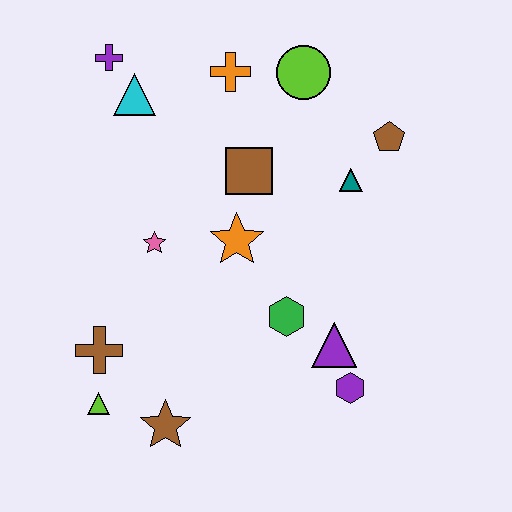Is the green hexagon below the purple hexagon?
No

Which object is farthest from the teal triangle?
The lime triangle is farthest from the teal triangle.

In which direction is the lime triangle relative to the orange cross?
The lime triangle is below the orange cross.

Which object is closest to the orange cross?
The lime circle is closest to the orange cross.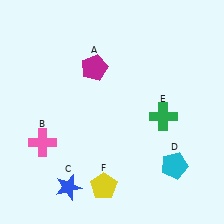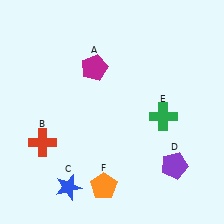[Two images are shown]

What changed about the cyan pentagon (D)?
In Image 1, D is cyan. In Image 2, it changed to purple.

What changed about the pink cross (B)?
In Image 1, B is pink. In Image 2, it changed to red.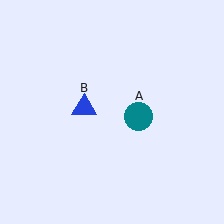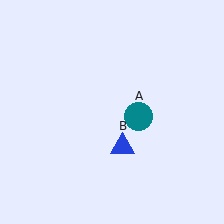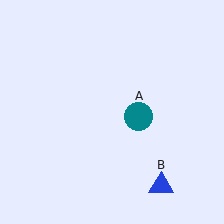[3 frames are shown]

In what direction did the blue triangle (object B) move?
The blue triangle (object B) moved down and to the right.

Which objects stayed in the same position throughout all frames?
Teal circle (object A) remained stationary.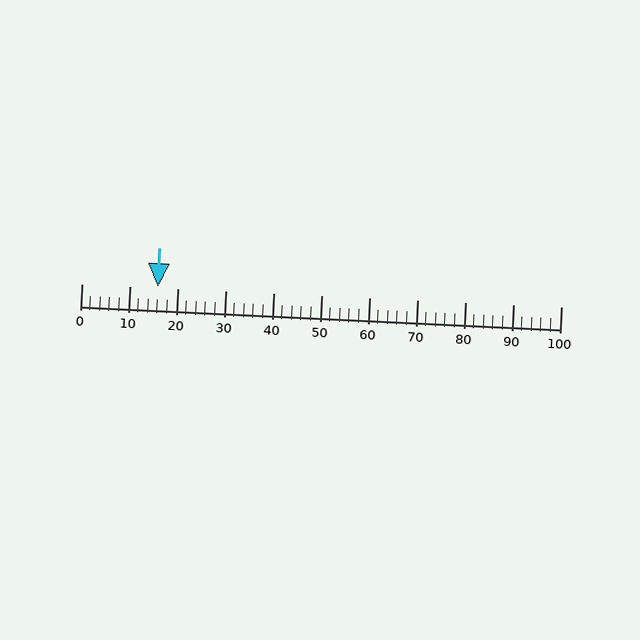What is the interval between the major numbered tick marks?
The major tick marks are spaced 10 units apart.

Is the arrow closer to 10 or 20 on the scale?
The arrow is closer to 20.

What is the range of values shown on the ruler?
The ruler shows values from 0 to 100.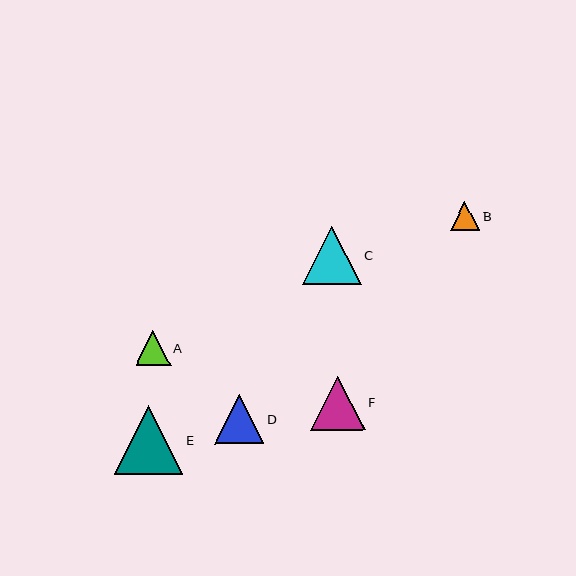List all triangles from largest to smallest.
From largest to smallest: E, C, F, D, A, B.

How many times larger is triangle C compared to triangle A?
Triangle C is approximately 1.7 times the size of triangle A.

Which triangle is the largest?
Triangle E is the largest with a size of approximately 68 pixels.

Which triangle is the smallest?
Triangle B is the smallest with a size of approximately 29 pixels.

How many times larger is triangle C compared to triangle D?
Triangle C is approximately 1.2 times the size of triangle D.